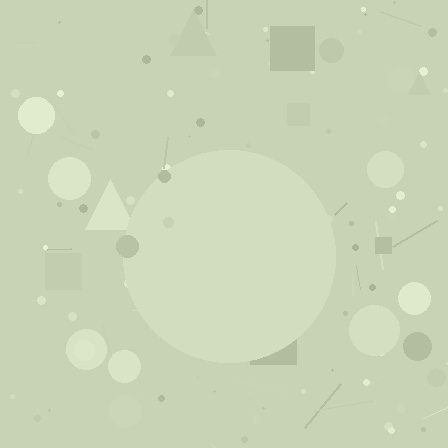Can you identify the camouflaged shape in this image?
The camouflaged shape is a circle.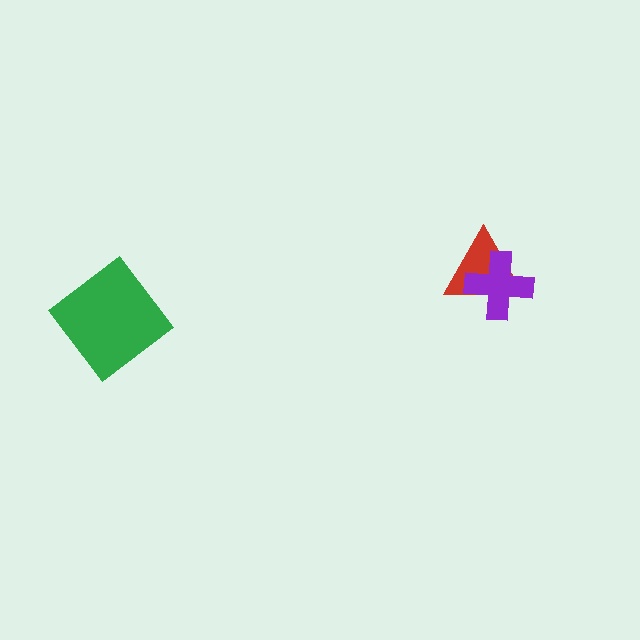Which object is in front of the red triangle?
The purple cross is in front of the red triangle.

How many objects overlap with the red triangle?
1 object overlaps with the red triangle.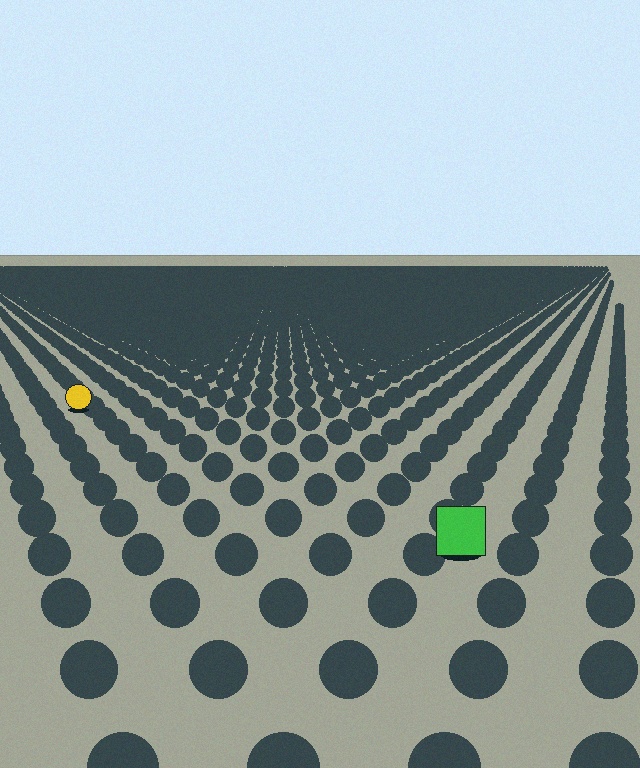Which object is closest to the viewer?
The green square is closest. The texture marks near it are larger and more spread out.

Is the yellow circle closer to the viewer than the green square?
No. The green square is closer — you can tell from the texture gradient: the ground texture is coarser near it.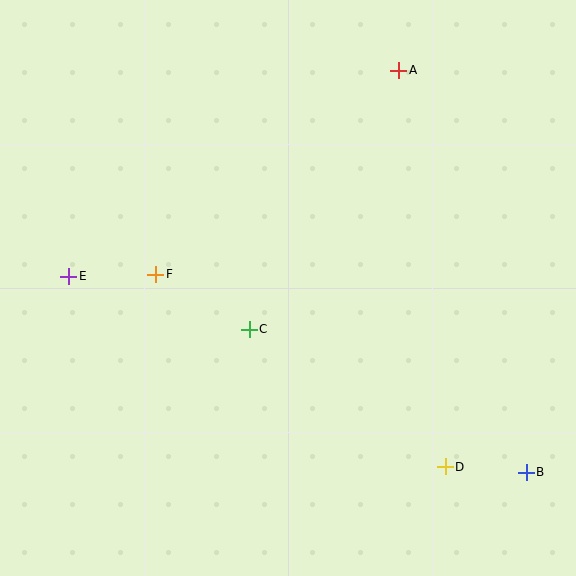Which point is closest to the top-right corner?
Point A is closest to the top-right corner.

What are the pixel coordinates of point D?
Point D is at (445, 467).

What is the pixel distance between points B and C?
The distance between B and C is 312 pixels.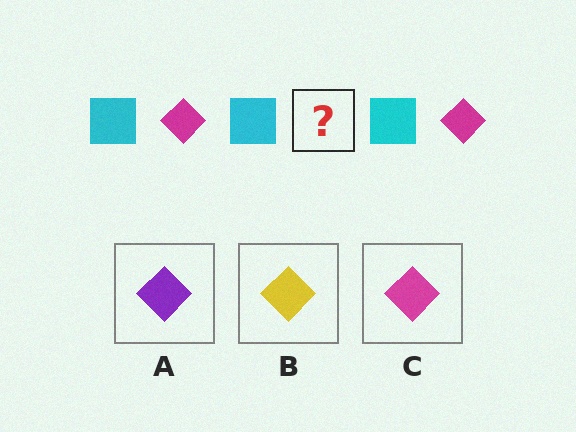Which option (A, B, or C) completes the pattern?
C.